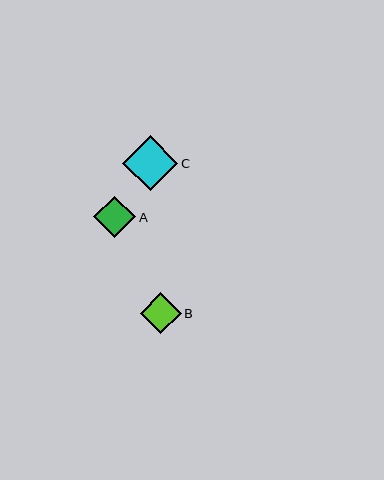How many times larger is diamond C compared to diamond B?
Diamond C is approximately 1.4 times the size of diamond B.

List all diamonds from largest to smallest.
From largest to smallest: C, A, B.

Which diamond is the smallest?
Diamond B is the smallest with a size of approximately 41 pixels.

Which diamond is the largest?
Diamond C is the largest with a size of approximately 55 pixels.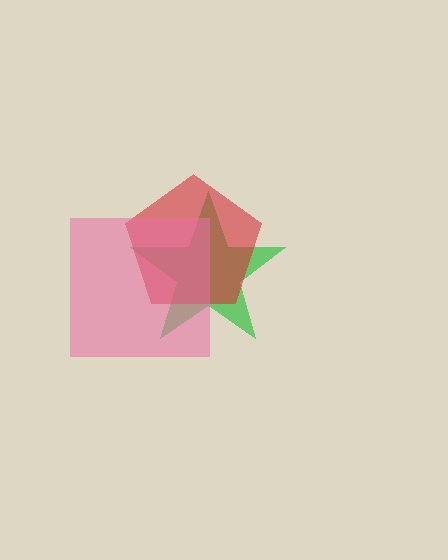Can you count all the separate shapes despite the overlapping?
Yes, there are 3 separate shapes.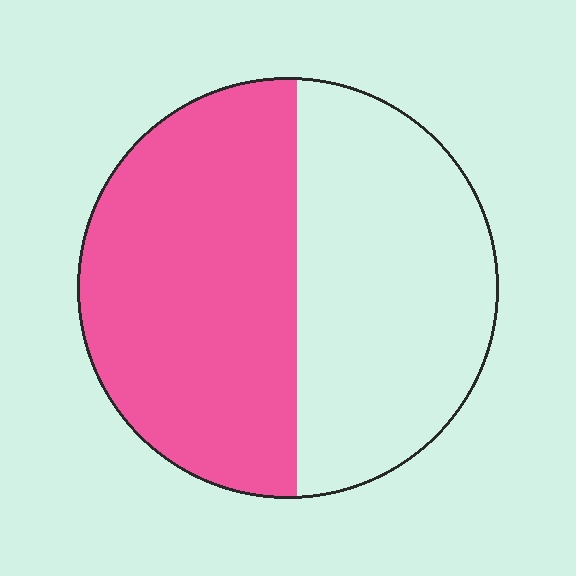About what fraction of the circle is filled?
About one half (1/2).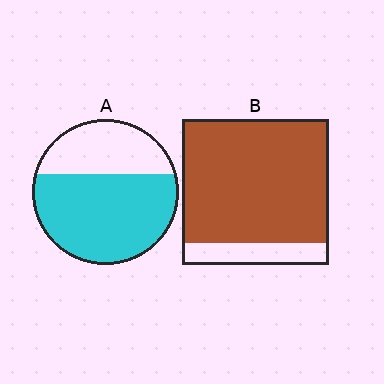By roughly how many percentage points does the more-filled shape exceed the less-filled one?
By roughly 20 percentage points (B over A).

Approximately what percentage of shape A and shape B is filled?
A is approximately 65% and B is approximately 85%.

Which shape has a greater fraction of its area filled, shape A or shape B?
Shape B.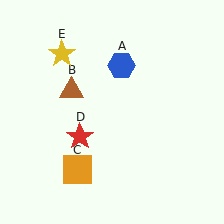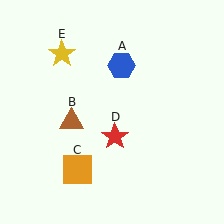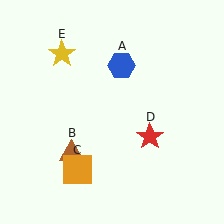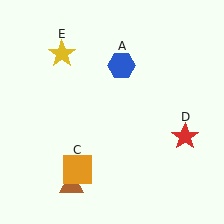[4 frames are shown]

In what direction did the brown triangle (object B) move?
The brown triangle (object B) moved down.